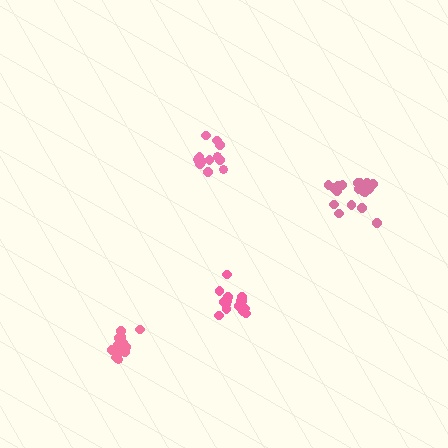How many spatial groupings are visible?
There are 4 spatial groupings.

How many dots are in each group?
Group 1: 12 dots, Group 2: 15 dots, Group 3: 14 dots, Group 4: 18 dots (59 total).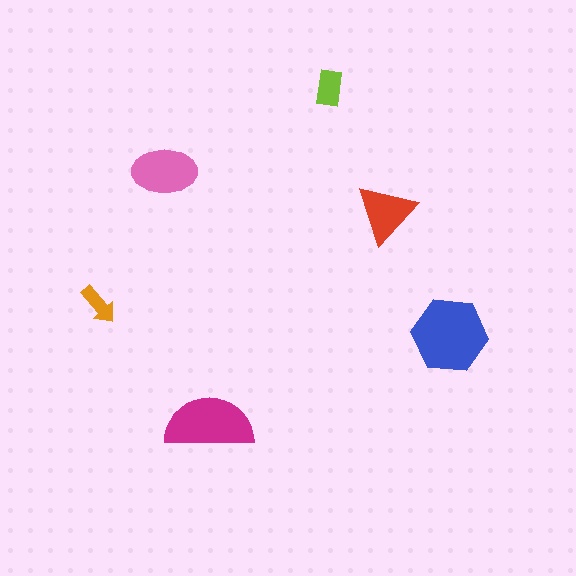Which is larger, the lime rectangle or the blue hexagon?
The blue hexagon.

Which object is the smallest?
The orange arrow.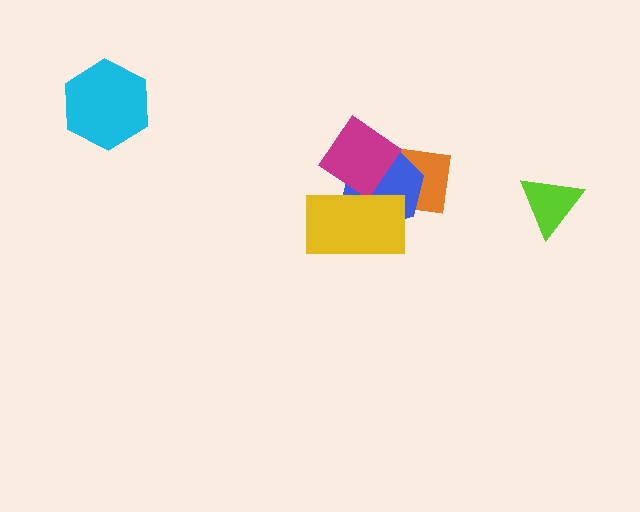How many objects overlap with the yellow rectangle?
2 objects overlap with the yellow rectangle.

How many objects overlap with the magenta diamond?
3 objects overlap with the magenta diamond.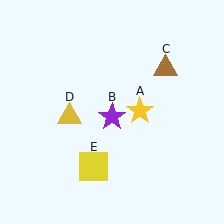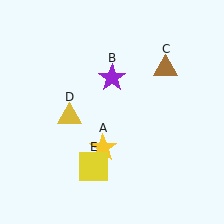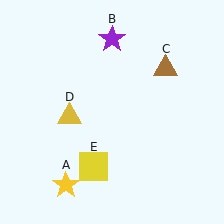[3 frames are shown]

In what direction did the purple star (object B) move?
The purple star (object B) moved up.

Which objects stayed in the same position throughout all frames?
Brown triangle (object C) and yellow triangle (object D) and yellow square (object E) remained stationary.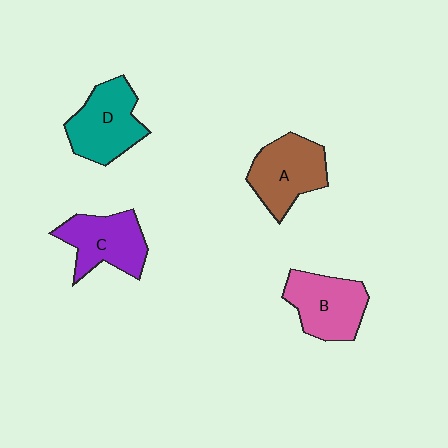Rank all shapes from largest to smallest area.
From largest to smallest: D (teal), A (brown), B (pink), C (purple).